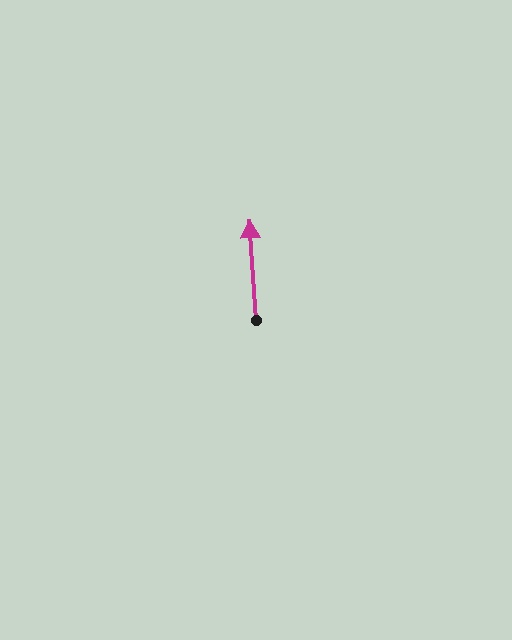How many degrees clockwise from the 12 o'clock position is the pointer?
Approximately 356 degrees.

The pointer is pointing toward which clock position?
Roughly 12 o'clock.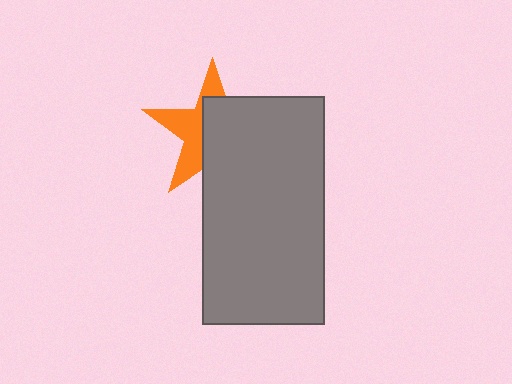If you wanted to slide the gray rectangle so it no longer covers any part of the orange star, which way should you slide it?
Slide it toward the lower-right — that is the most direct way to separate the two shapes.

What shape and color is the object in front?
The object in front is a gray rectangle.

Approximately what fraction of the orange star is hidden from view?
Roughly 58% of the orange star is hidden behind the gray rectangle.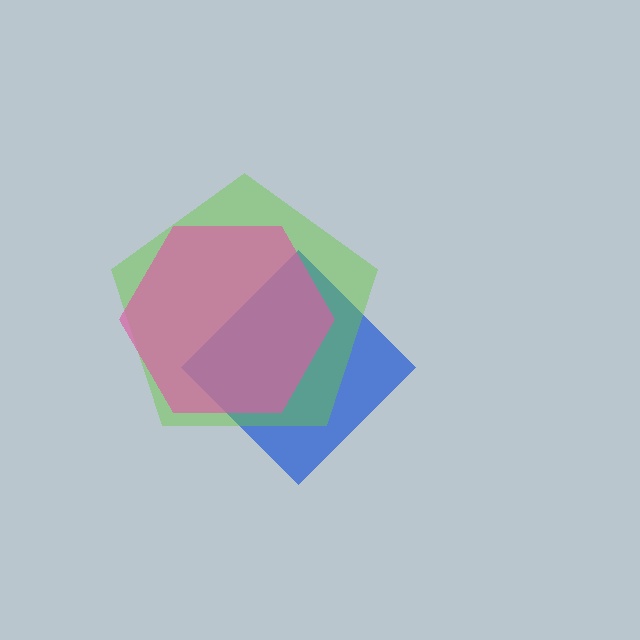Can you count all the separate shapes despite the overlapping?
Yes, there are 3 separate shapes.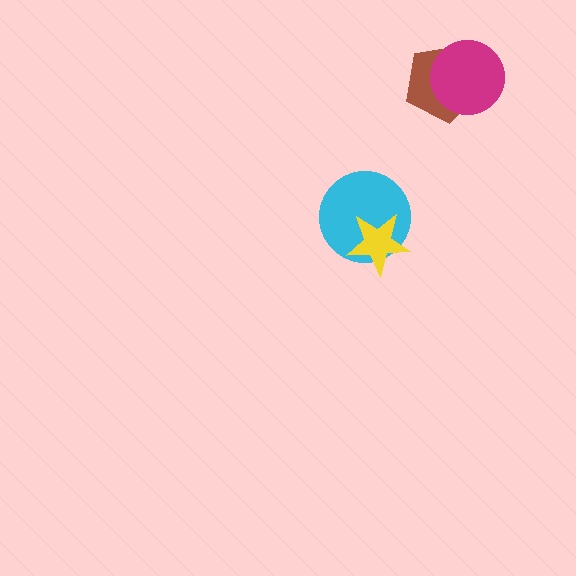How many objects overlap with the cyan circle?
1 object overlaps with the cyan circle.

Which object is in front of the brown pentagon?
The magenta circle is in front of the brown pentagon.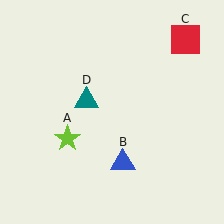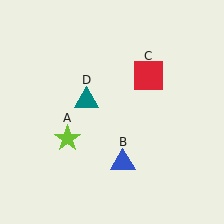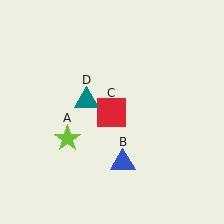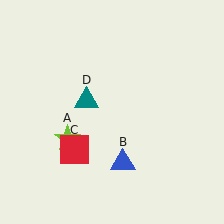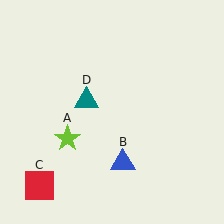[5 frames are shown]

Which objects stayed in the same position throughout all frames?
Lime star (object A) and blue triangle (object B) and teal triangle (object D) remained stationary.